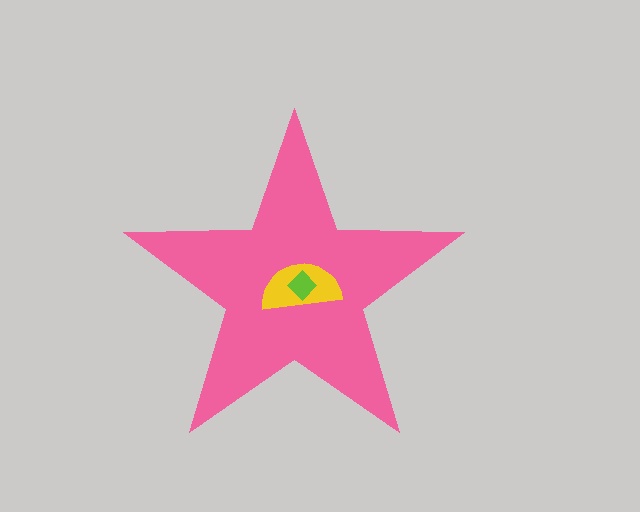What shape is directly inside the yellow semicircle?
The lime diamond.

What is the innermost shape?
The lime diamond.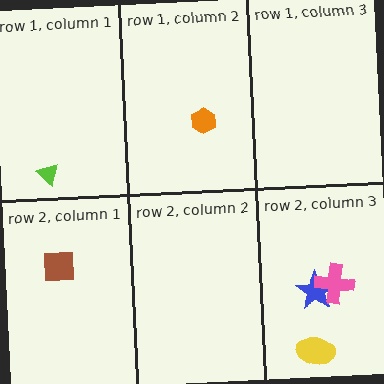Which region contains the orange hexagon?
The row 1, column 2 region.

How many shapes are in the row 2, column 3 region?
3.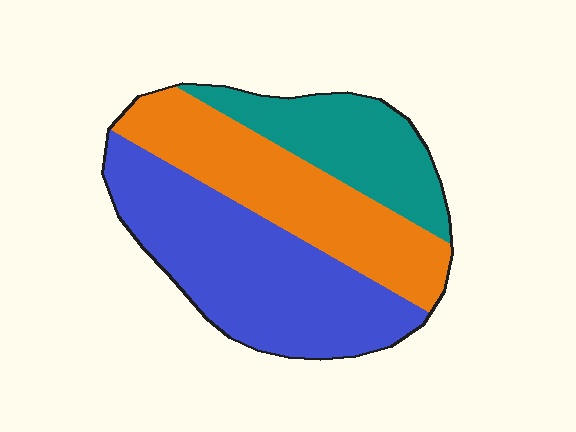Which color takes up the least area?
Teal, at roughly 25%.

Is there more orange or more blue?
Blue.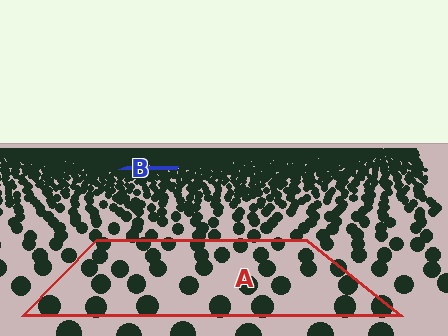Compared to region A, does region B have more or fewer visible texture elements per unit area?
Region B has more texture elements per unit area — they are packed more densely because it is farther away.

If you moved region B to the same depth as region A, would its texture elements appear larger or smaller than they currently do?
They would appear larger. At a closer depth, the same texture elements are projected at a bigger on-screen size.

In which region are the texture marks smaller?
The texture marks are smaller in region B, because it is farther away.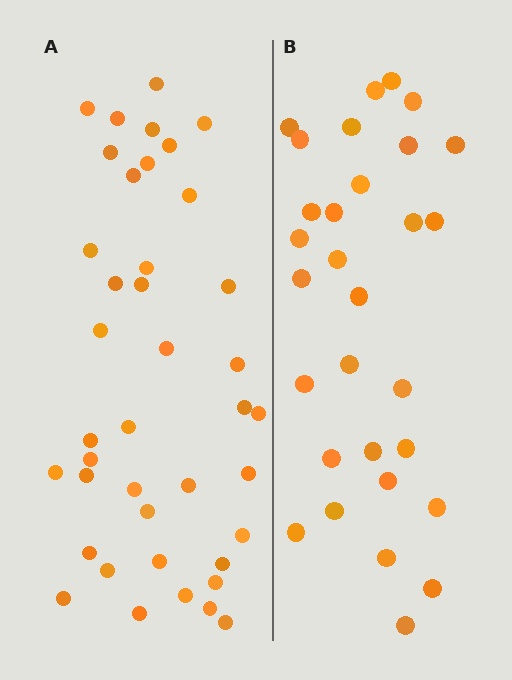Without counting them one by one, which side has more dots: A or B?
Region A (the left region) has more dots.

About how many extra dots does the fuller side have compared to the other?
Region A has roughly 10 or so more dots than region B.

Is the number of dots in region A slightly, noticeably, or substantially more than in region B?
Region A has noticeably more, but not dramatically so. The ratio is roughly 1.3 to 1.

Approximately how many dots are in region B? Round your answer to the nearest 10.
About 30 dots.